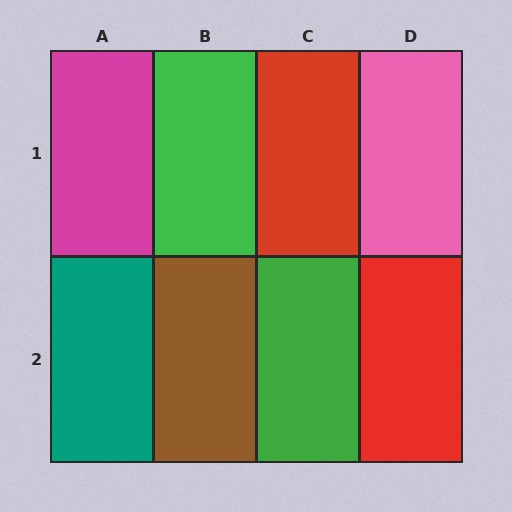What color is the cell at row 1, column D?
Pink.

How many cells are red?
2 cells are red.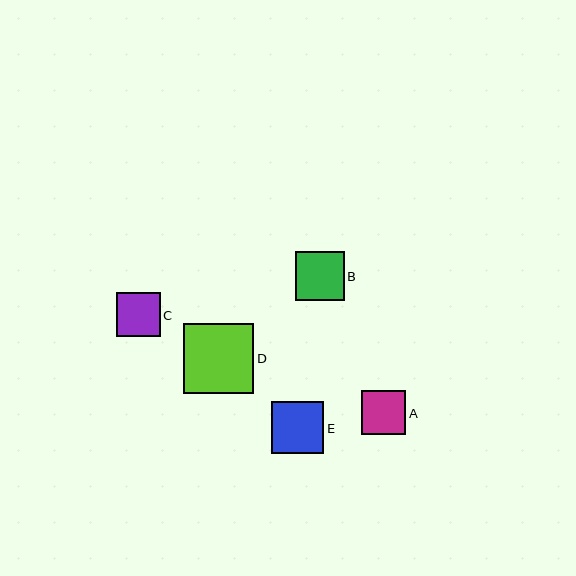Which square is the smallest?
Square A is the smallest with a size of approximately 44 pixels.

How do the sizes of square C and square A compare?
Square C and square A are approximately the same size.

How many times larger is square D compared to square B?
Square D is approximately 1.4 times the size of square B.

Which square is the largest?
Square D is the largest with a size of approximately 70 pixels.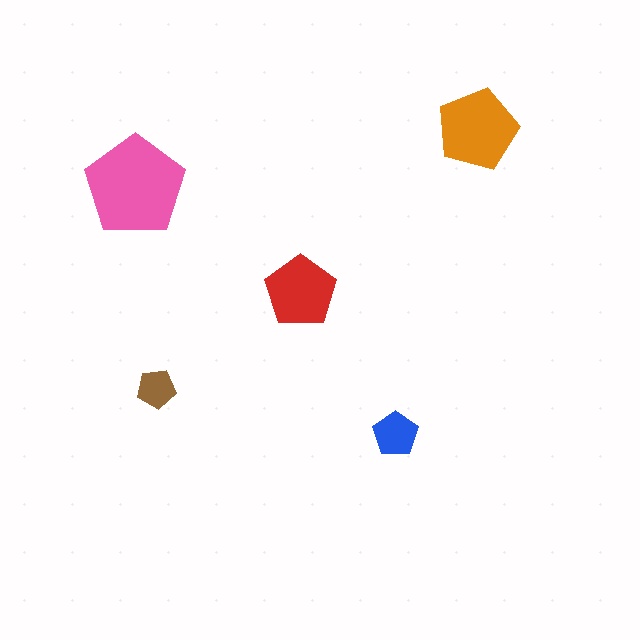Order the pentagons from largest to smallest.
the pink one, the orange one, the red one, the blue one, the brown one.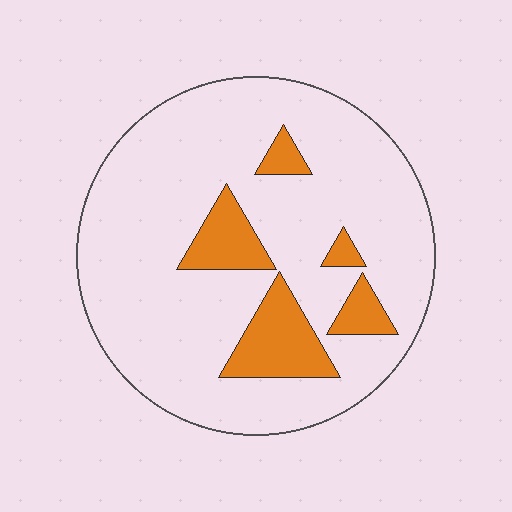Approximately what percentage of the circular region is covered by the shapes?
Approximately 15%.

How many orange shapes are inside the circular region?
5.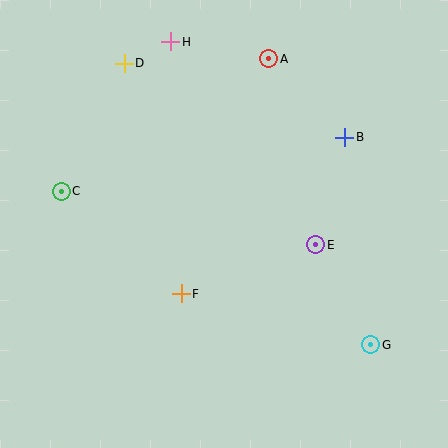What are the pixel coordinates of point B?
Point B is at (345, 137).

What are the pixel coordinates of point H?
Point H is at (171, 42).